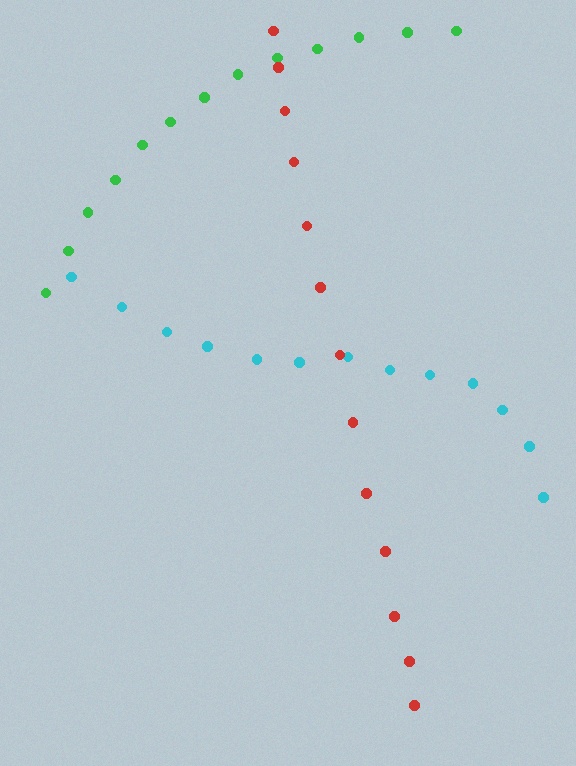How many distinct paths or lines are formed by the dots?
There are 3 distinct paths.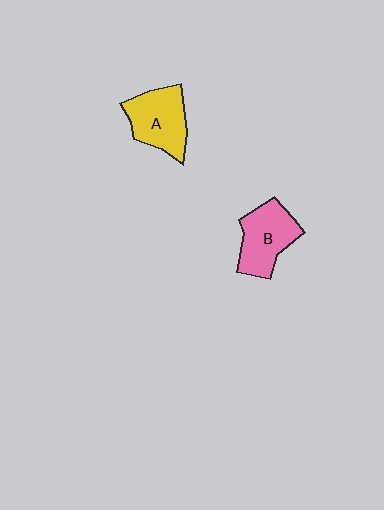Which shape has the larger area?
Shape A (yellow).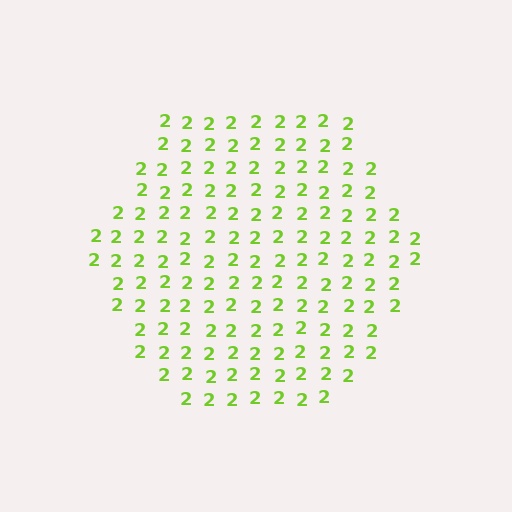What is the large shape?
The large shape is a hexagon.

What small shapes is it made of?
It is made of small digit 2's.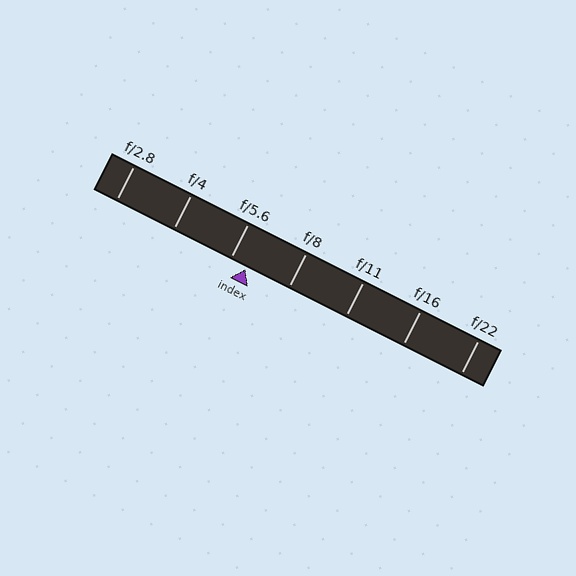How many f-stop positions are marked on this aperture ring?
There are 7 f-stop positions marked.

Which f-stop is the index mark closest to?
The index mark is closest to f/5.6.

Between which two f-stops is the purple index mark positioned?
The index mark is between f/5.6 and f/8.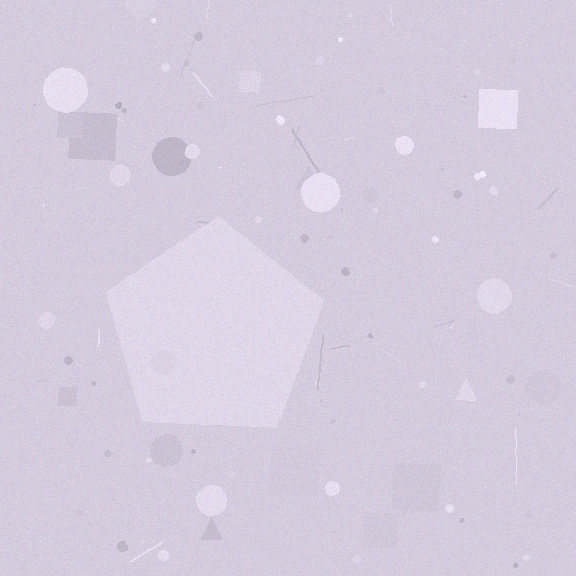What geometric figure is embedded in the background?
A pentagon is embedded in the background.